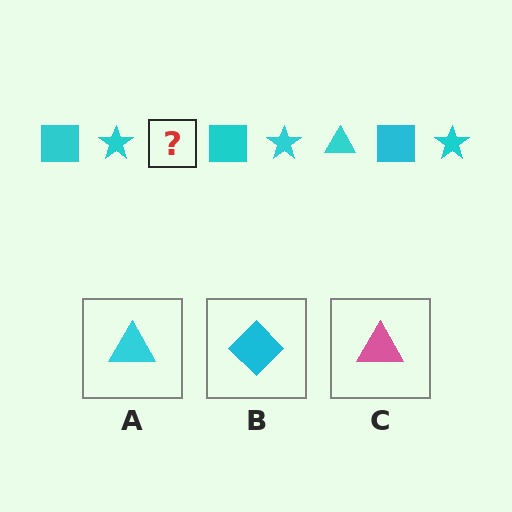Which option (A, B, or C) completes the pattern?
A.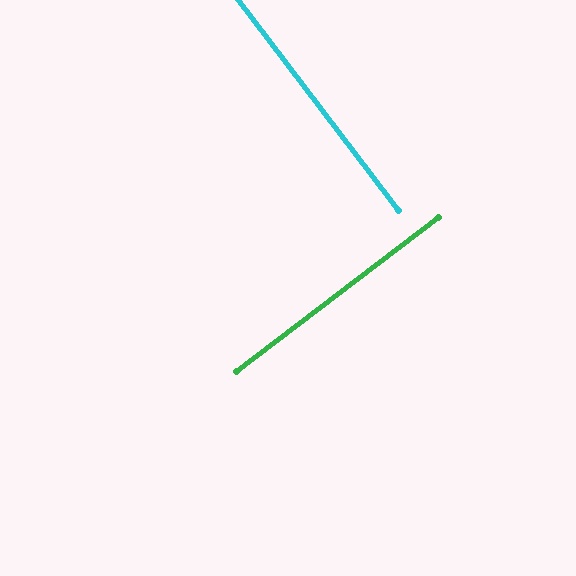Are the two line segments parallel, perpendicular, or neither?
Perpendicular — they meet at approximately 90°.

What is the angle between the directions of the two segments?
Approximately 90 degrees.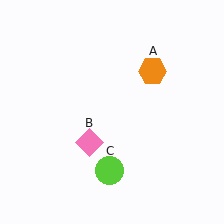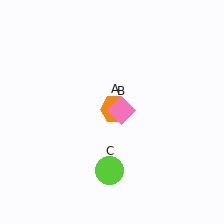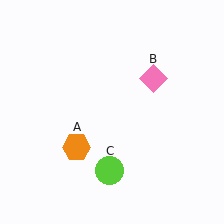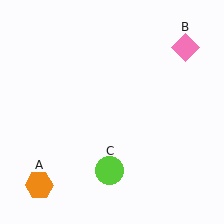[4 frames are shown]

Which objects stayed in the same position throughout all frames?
Lime circle (object C) remained stationary.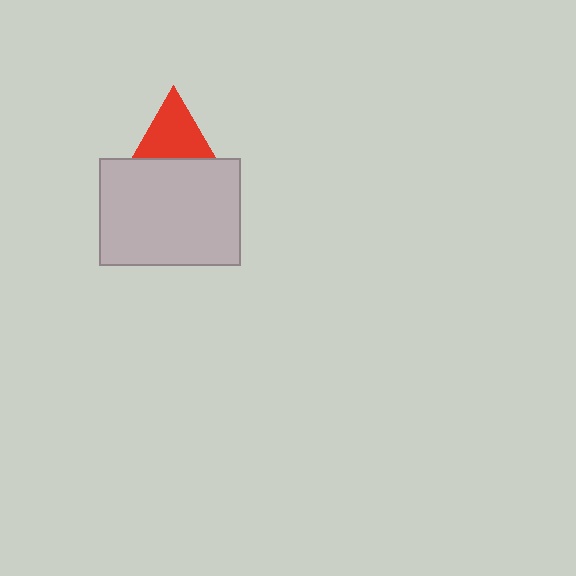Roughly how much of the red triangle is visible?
About half of it is visible (roughly 54%).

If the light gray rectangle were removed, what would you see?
You would see the complete red triangle.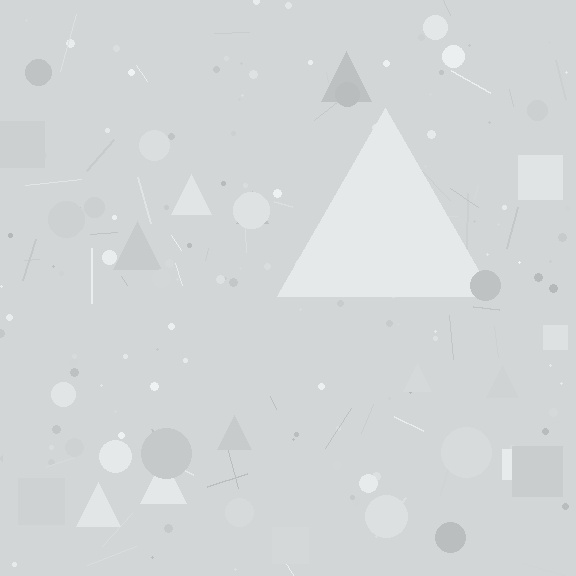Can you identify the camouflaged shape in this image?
The camouflaged shape is a triangle.